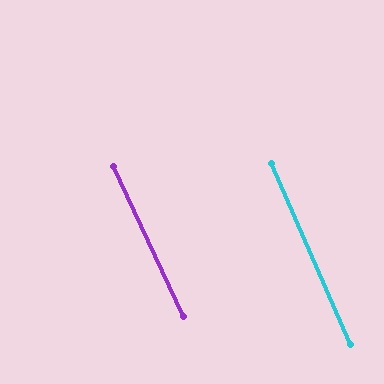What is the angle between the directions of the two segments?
Approximately 2 degrees.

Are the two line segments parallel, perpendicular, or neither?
Parallel — their directions differ by only 1.7°.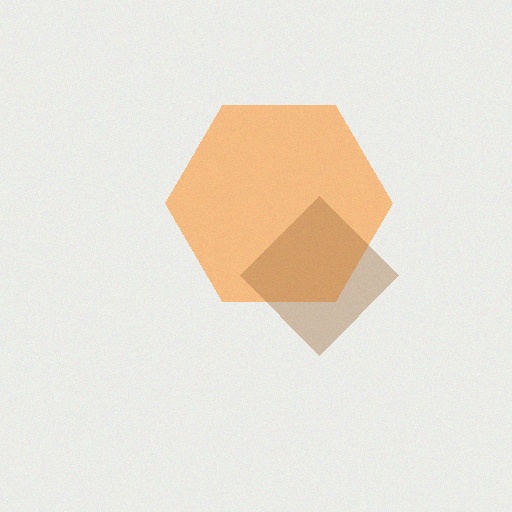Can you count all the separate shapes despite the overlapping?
Yes, there are 2 separate shapes.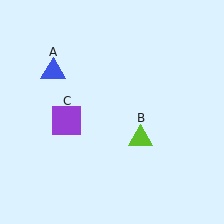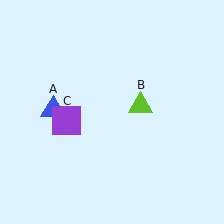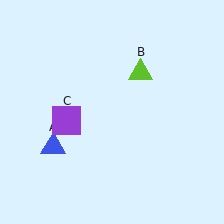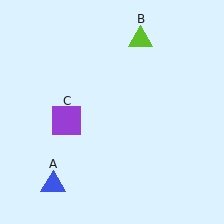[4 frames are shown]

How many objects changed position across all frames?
2 objects changed position: blue triangle (object A), lime triangle (object B).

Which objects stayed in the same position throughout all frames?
Purple square (object C) remained stationary.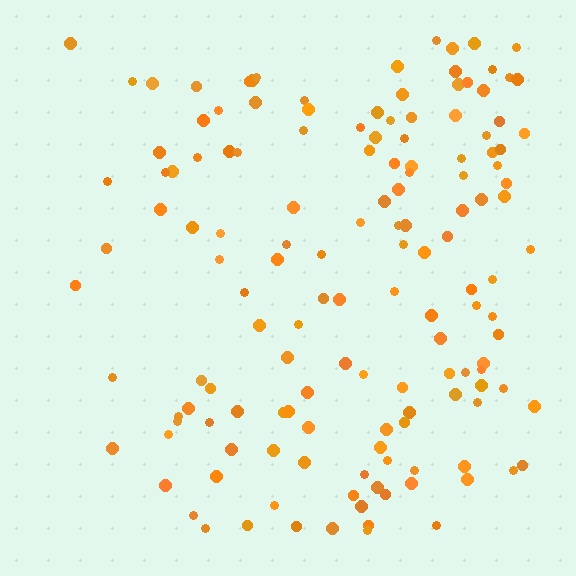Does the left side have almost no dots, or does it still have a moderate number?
Still a moderate number, just noticeably fewer than the right.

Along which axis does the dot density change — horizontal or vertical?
Horizontal.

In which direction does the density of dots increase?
From left to right, with the right side densest.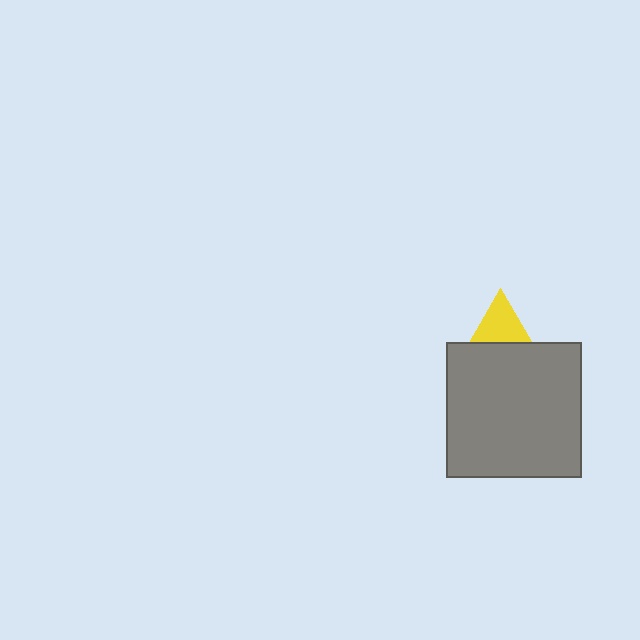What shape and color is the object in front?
The object in front is a gray square.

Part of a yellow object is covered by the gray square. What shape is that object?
It is a triangle.